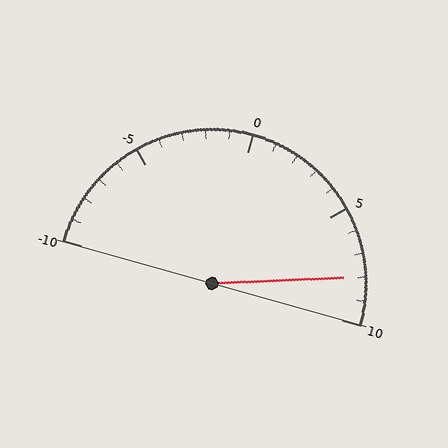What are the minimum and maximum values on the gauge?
The gauge ranges from -10 to 10.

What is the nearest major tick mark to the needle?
The nearest major tick mark is 10.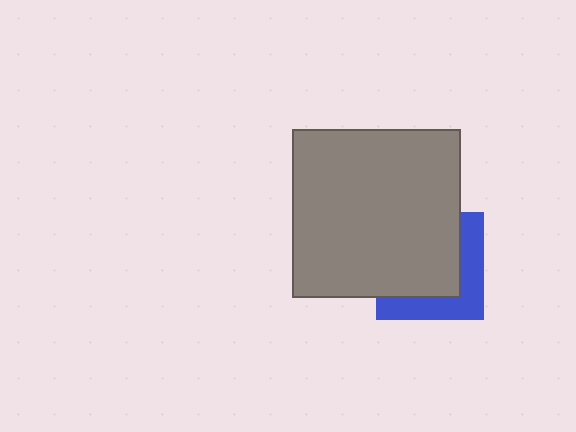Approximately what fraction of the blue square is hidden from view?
Roughly 63% of the blue square is hidden behind the gray square.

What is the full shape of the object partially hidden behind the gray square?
The partially hidden object is a blue square.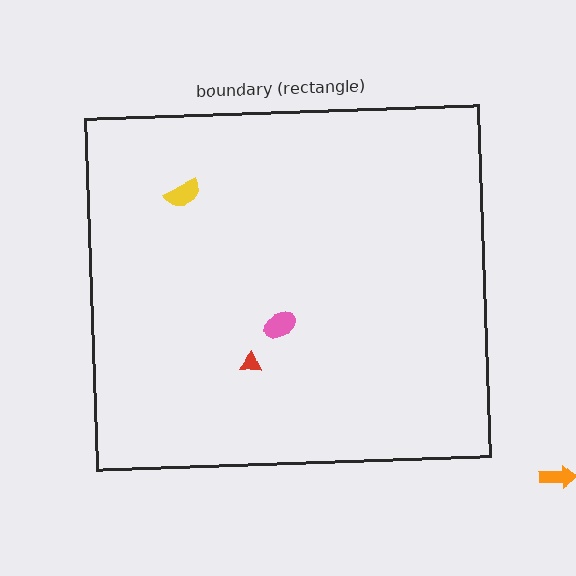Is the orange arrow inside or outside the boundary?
Outside.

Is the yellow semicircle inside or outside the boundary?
Inside.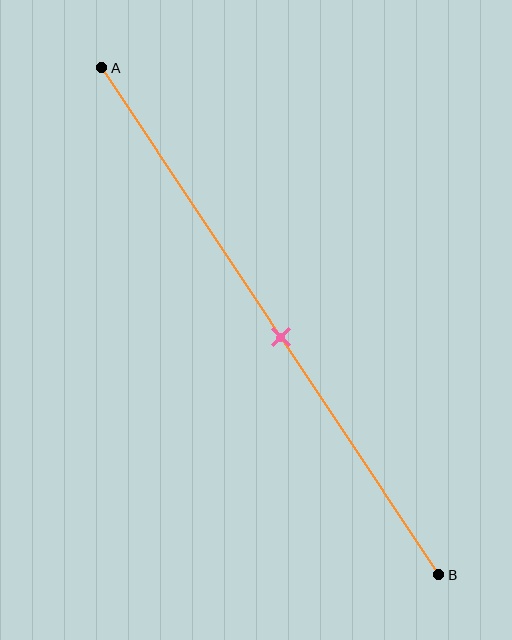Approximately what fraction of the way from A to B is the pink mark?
The pink mark is approximately 55% of the way from A to B.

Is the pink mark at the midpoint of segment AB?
No, the mark is at about 55% from A, not at the 50% midpoint.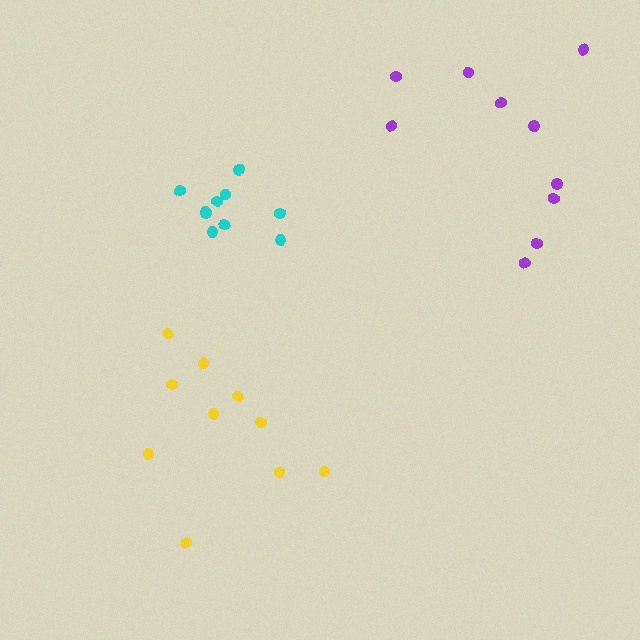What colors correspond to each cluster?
The clusters are colored: purple, cyan, yellow.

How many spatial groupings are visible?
There are 3 spatial groupings.